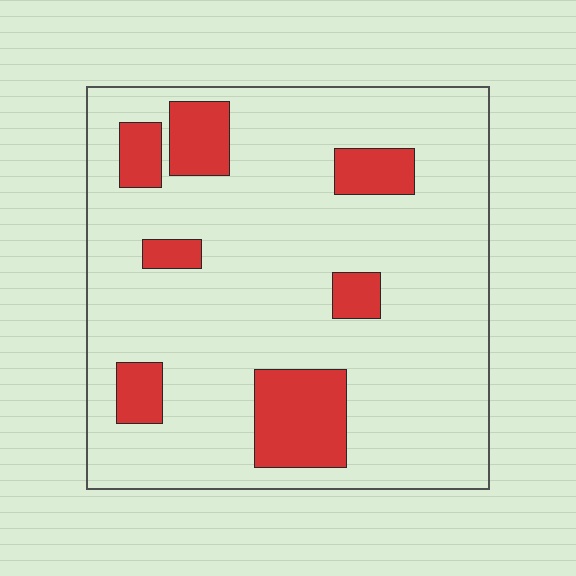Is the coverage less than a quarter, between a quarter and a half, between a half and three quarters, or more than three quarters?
Less than a quarter.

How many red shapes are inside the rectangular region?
7.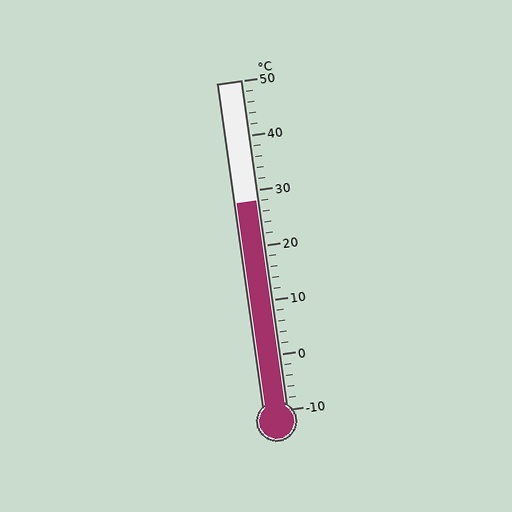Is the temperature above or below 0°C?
The temperature is above 0°C.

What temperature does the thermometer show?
The thermometer shows approximately 28°C.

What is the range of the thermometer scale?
The thermometer scale ranges from -10°C to 50°C.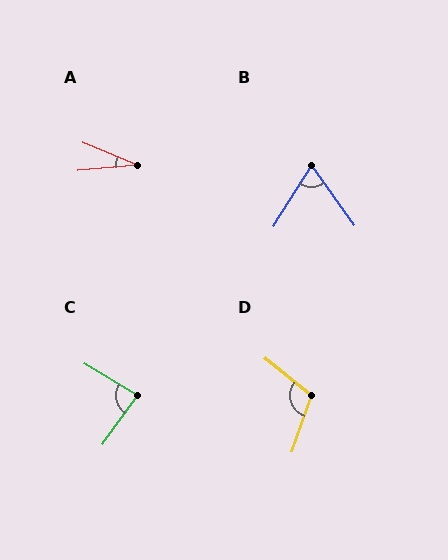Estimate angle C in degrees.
Approximately 85 degrees.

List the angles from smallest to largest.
A (28°), B (68°), C (85°), D (110°).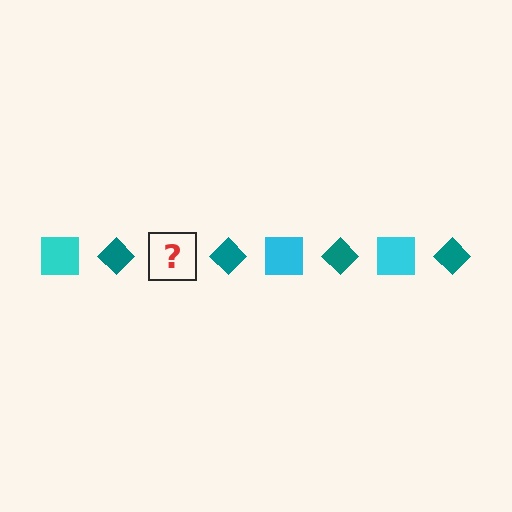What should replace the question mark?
The question mark should be replaced with a cyan square.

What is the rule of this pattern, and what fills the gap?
The rule is that the pattern alternates between cyan square and teal diamond. The gap should be filled with a cyan square.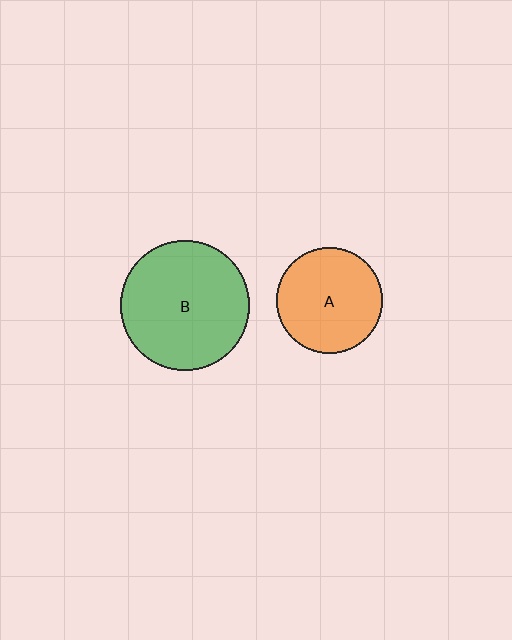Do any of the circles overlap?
No, none of the circles overlap.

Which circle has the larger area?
Circle B (green).